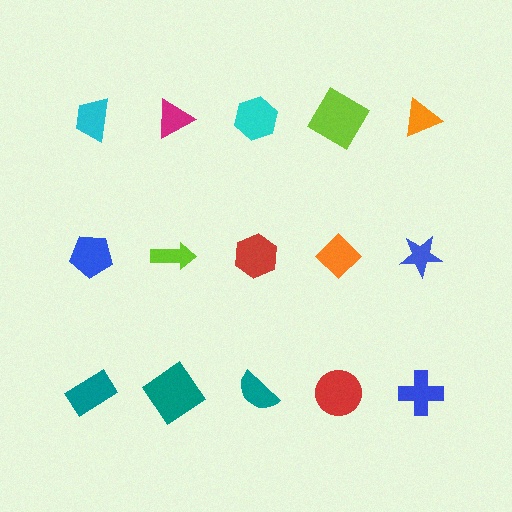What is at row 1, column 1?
A cyan trapezoid.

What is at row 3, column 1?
A teal rectangle.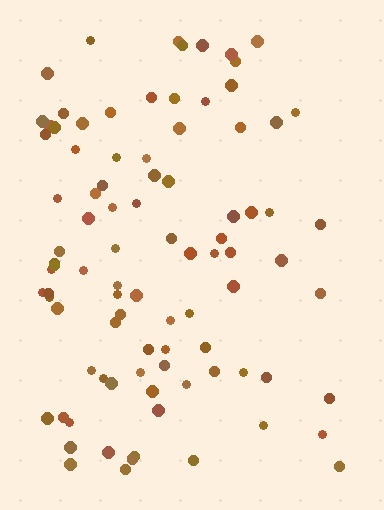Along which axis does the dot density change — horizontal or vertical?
Horizontal.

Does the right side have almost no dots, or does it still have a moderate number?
Still a moderate number, just noticeably fewer than the left.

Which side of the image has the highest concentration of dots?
The left.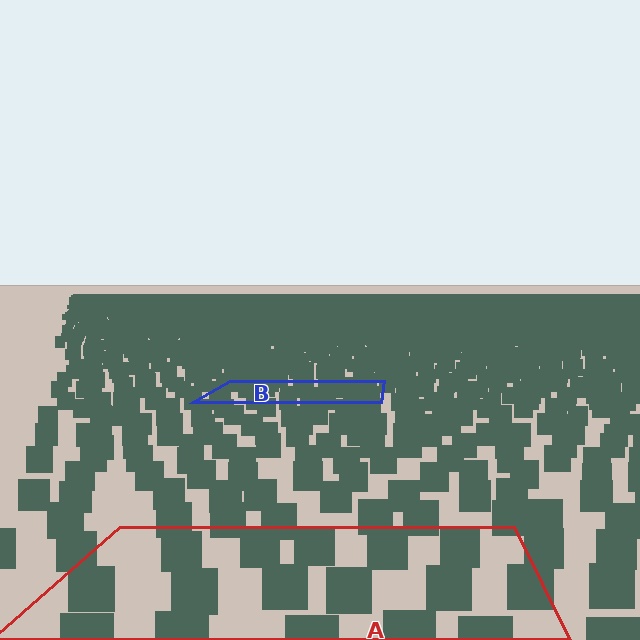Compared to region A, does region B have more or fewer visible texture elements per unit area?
Region B has more texture elements per unit area — they are packed more densely because it is farther away.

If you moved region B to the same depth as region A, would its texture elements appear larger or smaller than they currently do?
They would appear larger. At a closer depth, the same texture elements are projected at a bigger on-screen size.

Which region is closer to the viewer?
Region A is closer. The texture elements there are larger and more spread out.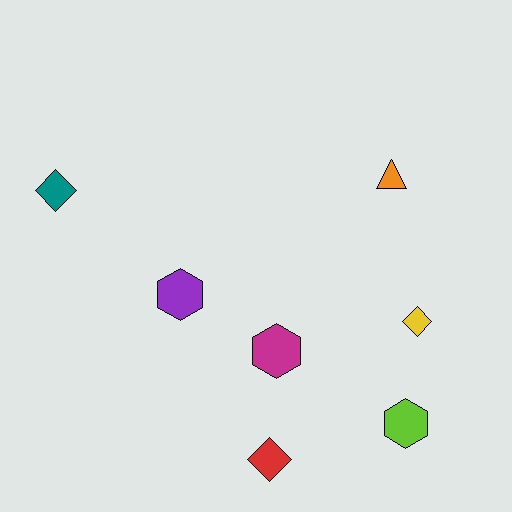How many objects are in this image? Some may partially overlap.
There are 7 objects.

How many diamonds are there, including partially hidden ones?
There are 3 diamonds.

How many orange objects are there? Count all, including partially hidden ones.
There is 1 orange object.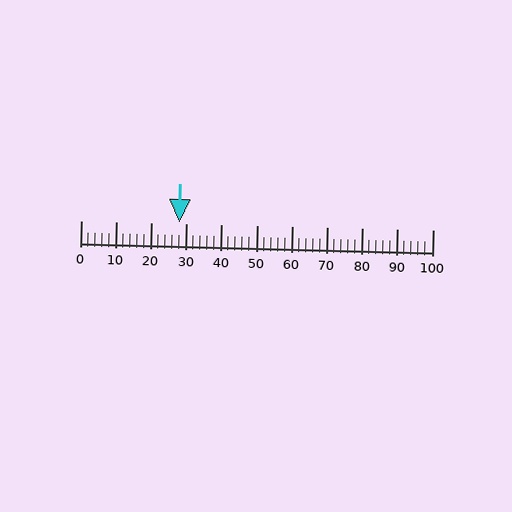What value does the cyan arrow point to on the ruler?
The cyan arrow points to approximately 28.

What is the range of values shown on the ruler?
The ruler shows values from 0 to 100.